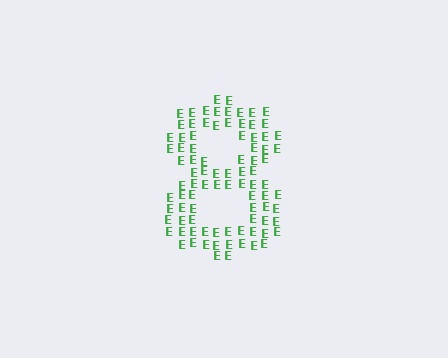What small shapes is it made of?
It is made of small letter E's.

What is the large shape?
The large shape is the digit 8.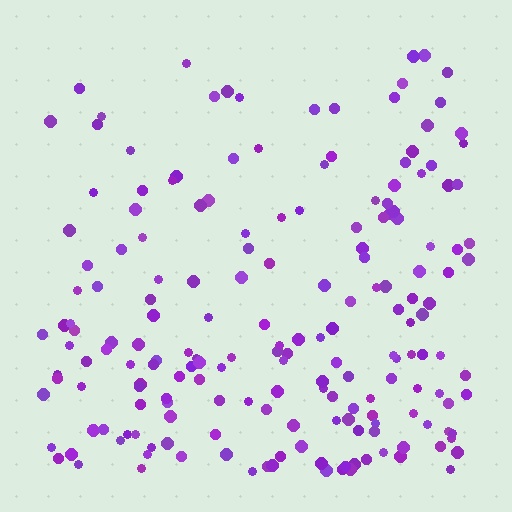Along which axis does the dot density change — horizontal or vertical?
Vertical.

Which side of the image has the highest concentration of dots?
The bottom.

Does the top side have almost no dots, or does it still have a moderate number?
Still a moderate number, just noticeably fewer than the bottom.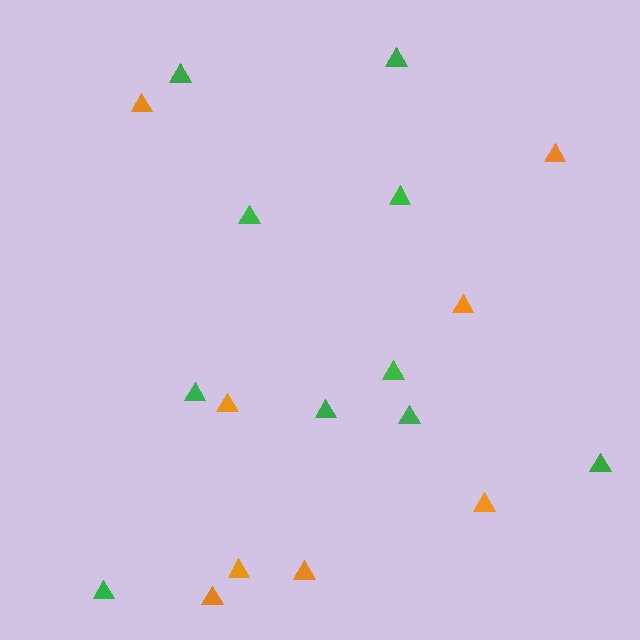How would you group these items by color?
There are 2 groups: one group of orange triangles (8) and one group of green triangles (10).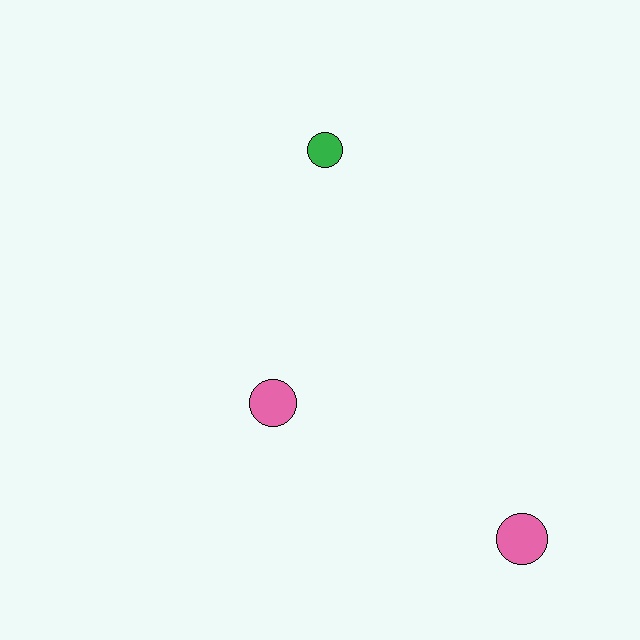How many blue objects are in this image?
There are no blue objects.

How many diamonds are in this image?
There are no diamonds.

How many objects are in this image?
There are 3 objects.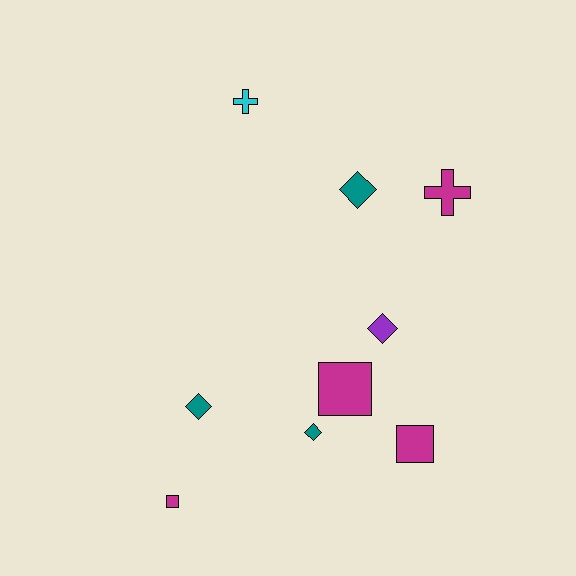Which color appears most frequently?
Magenta, with 4 objects.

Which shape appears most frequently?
Diamond, with 4 objects.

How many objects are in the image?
There are 9 objects.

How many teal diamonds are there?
There are 3 teal diamonds.